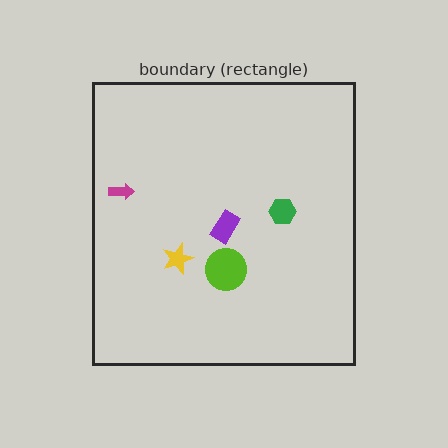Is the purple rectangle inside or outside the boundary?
Inside.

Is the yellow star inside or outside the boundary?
Inside.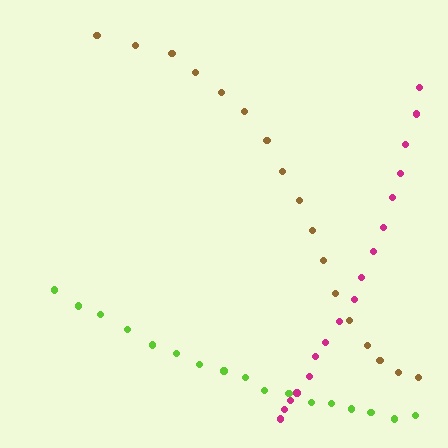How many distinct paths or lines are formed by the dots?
There are 3 distinct paths.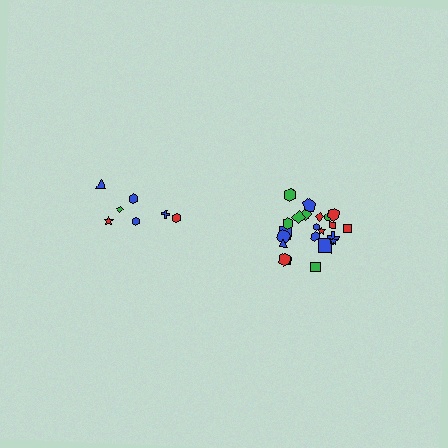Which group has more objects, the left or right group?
The right group.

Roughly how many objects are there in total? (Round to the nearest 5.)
Roughly 30 objects in total.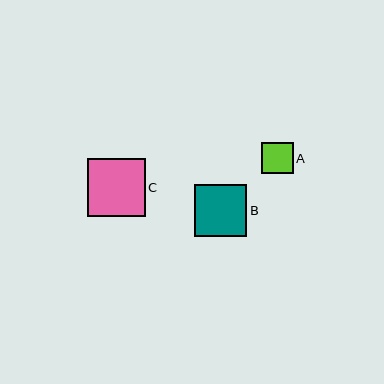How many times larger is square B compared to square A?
Square B is approximately 1.7 times the size of square A.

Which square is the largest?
Square C is the largest with a size of approximately 57 pixels.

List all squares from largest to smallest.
From largest to smallest: C, B, A.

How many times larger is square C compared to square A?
Square C is approximately 1.8 times the size of square A.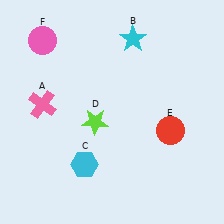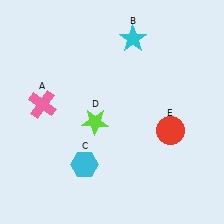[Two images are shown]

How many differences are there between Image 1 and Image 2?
There is 1 difference between the two images.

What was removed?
The pink circle (F) was removed in Image 2.